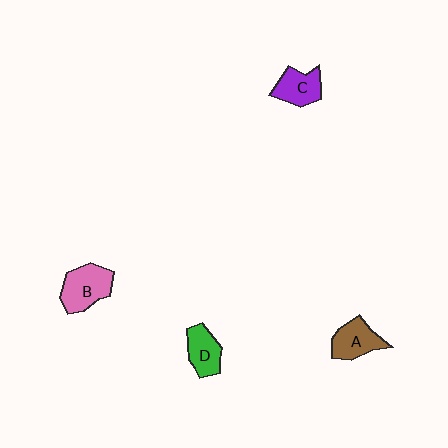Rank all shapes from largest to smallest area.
From largest to smallest: B (pink), A (brown), C (purple), D (green).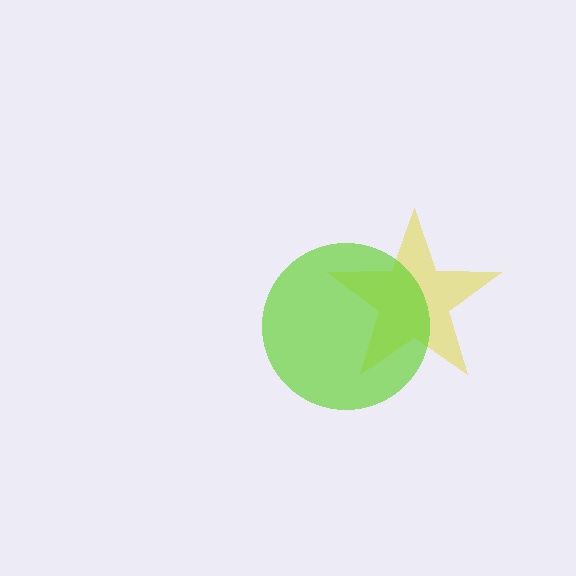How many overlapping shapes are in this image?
There are 2 overlapping shapes in the image.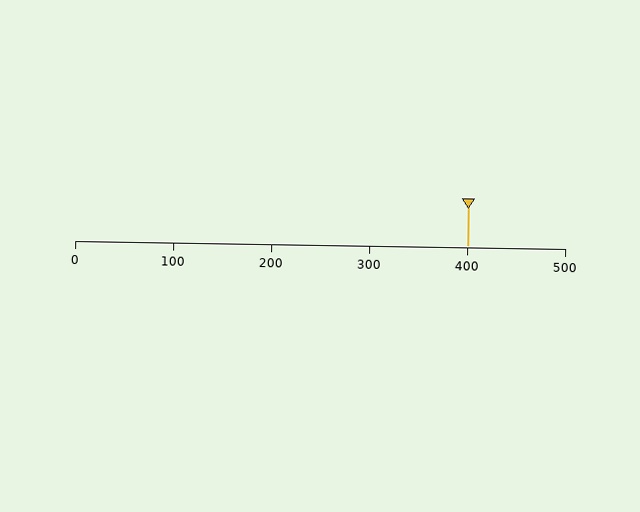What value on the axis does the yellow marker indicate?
The marker indicates approximately 400.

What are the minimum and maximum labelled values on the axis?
The axis runs from 0 to 500.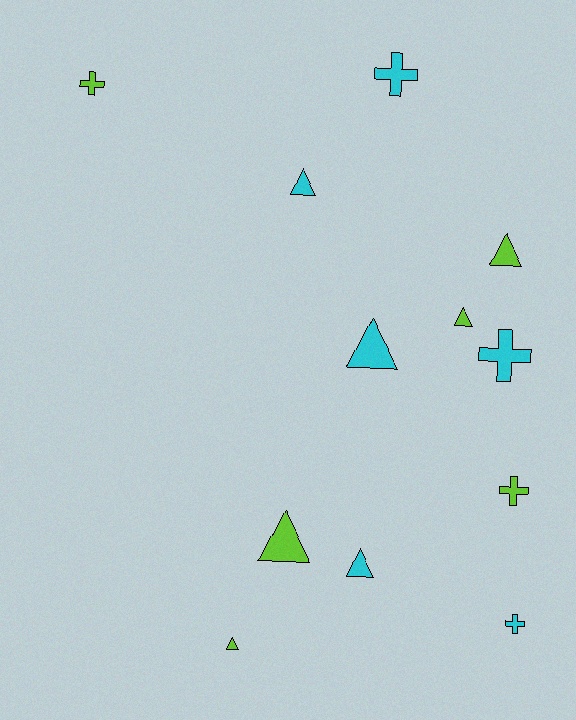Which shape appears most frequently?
Triangle, with 7 objects.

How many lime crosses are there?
There are 2 lime crosses.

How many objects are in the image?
There are 12 objects.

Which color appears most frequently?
Lime, with 6 objects.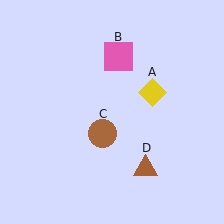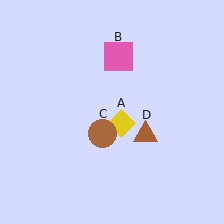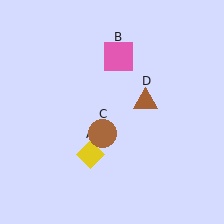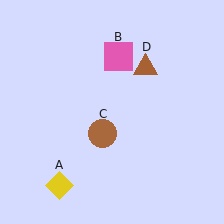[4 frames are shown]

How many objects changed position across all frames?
2 objects changed position: yellow diamond (object A), brown triangle (object D).